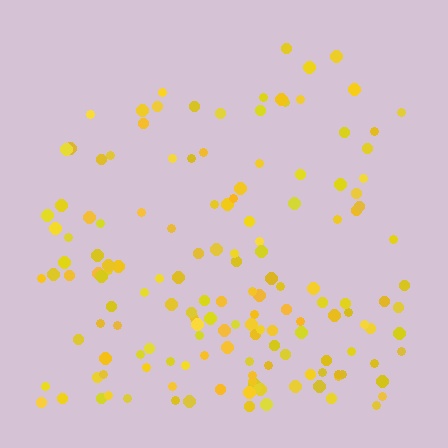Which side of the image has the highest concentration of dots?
The bottom.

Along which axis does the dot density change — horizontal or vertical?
Vertical.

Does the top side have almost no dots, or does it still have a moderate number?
Still a moderate number, just noticeably fewer than the bottom.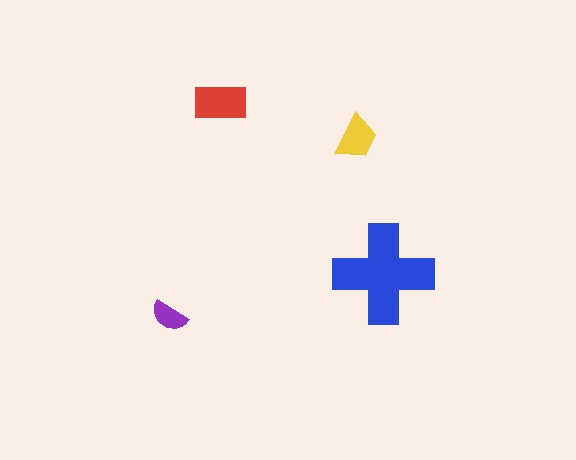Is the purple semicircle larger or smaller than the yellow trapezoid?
Smaller.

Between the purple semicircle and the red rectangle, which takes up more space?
The red rectangle.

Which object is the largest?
The blue cross.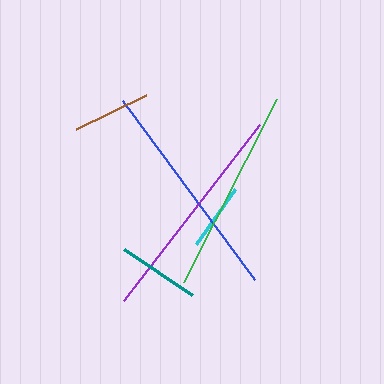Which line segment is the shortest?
The cyan line is the shortest at approximately 68 pixels.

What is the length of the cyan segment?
The cyan segment is approximately 68 pixels long.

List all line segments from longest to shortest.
From longest to shortest: purple, blue, green, teal, brown, cyan.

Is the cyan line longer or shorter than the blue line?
The blue line is longer than the cyan line.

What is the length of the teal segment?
The teal segment is approximately 83 pixels long.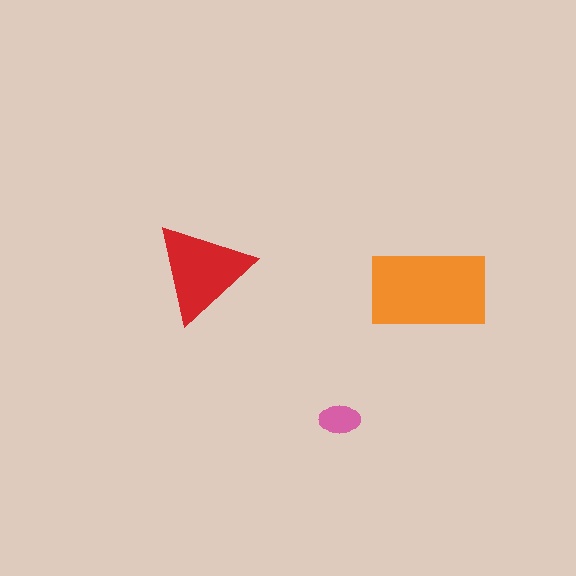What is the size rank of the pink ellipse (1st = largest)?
3rd.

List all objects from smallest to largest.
The pink ellipse, the red triangle, the orange rectangle.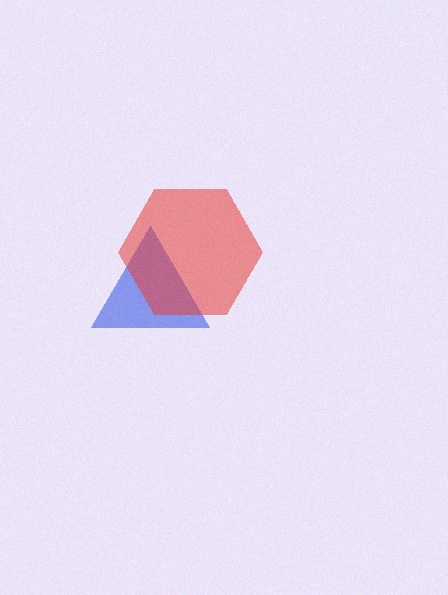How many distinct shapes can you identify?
There are 2 distinct shapes: a blue triangle, a red hexagon.